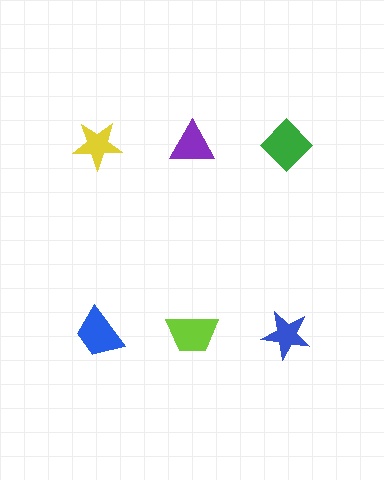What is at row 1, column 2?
A purple triangle.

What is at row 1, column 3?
A green diamond.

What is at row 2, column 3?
A blue star.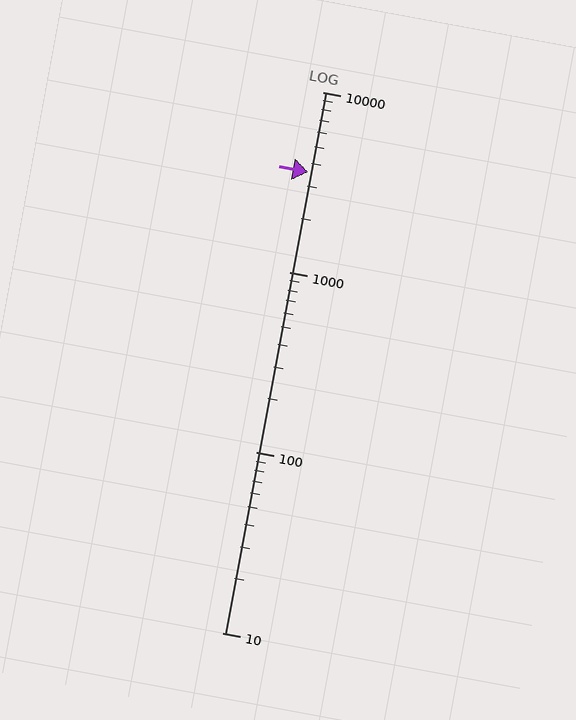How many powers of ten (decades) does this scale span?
The scale spans 3 decades, from 10 to 10000.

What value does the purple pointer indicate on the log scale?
The pointer indicates approximately 3600.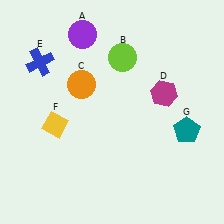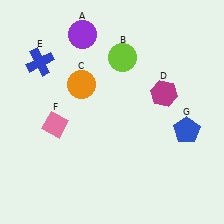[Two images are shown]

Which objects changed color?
F changed from yellow to pink. G changed from teal to blue.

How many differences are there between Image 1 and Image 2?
There are 2 differences between the two images.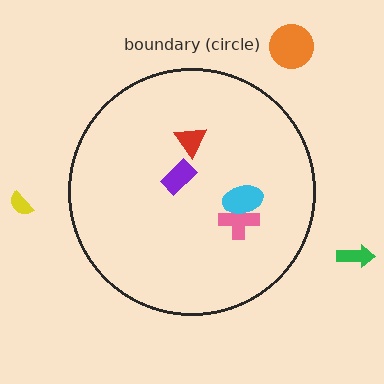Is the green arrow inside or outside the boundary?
Outside.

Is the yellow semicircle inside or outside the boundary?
Outside.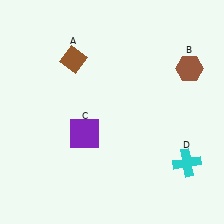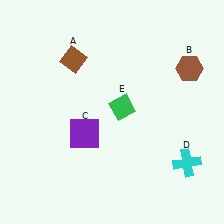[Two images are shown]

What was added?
A green diamond (E) was added in Image 2.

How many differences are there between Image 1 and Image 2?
There is 1 difference between the two images.